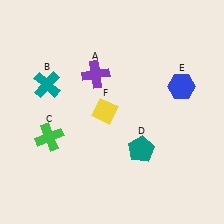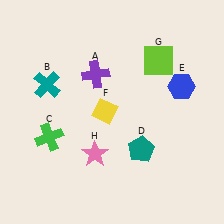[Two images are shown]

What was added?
A lime square (G), a pink star (H) were added in Image 2.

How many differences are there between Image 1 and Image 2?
There are 2 differences between the two images.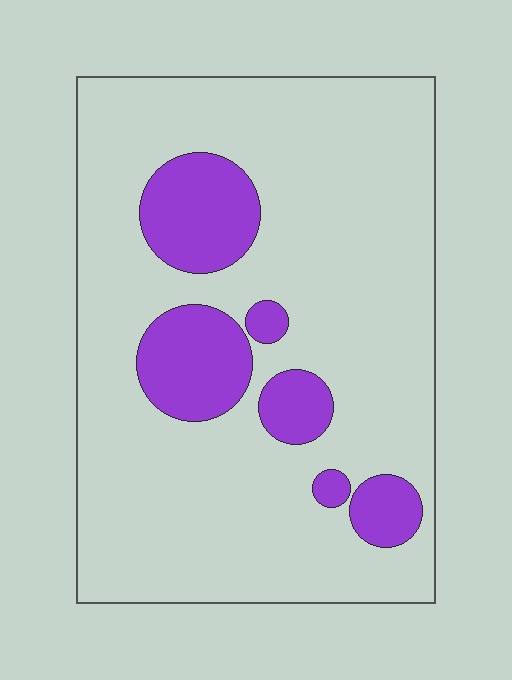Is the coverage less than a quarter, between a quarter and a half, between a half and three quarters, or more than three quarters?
Less than a quarter.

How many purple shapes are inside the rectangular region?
6.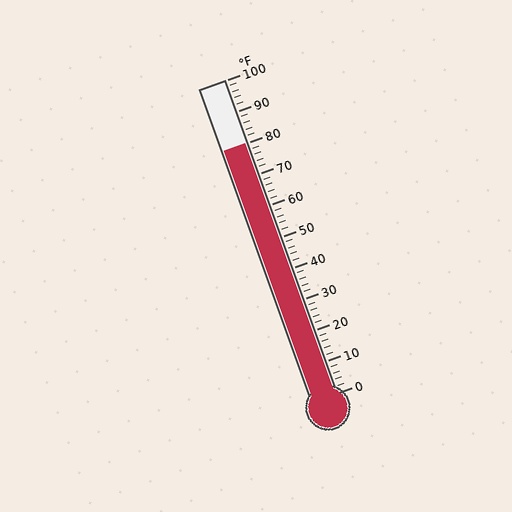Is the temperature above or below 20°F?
The temperature is above 20°F.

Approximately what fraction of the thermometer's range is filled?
The thermometer is filled to approximately 80% of its range.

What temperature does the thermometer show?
The thermometer shows approximately 80°F.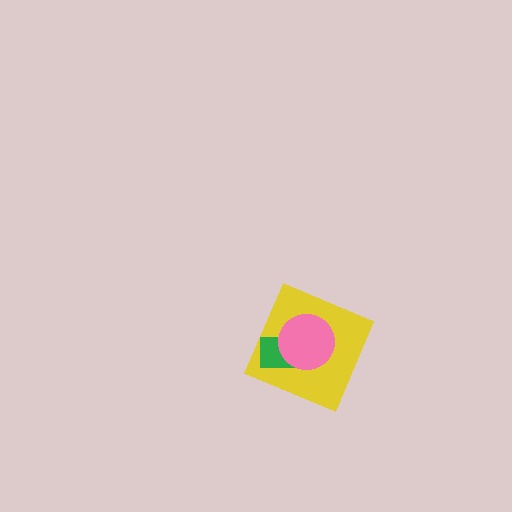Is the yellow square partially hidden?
Yes, it is partially covered by another shape.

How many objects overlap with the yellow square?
2 objects overlap with the yellow square.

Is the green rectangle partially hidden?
Yes, it is partially covered by another shape.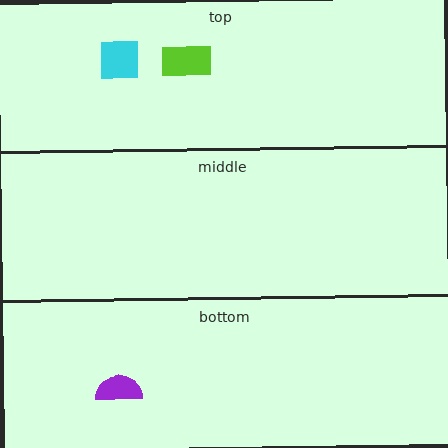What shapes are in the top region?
The cyan square, the lime rectangle.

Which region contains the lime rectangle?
The top region.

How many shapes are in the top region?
2.